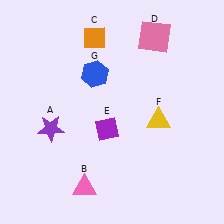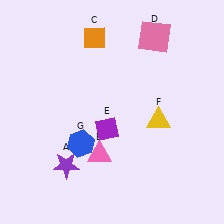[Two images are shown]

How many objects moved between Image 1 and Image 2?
3 objects moved between the two images.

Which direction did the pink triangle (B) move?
The pink triangle (B) moved up.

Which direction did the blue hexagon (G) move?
The blue hexagon (G) moved down.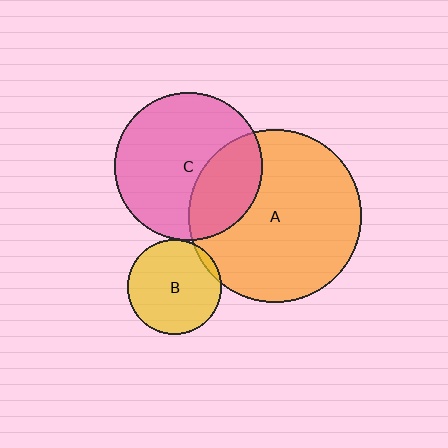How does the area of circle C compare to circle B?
Approximately 2.5 times.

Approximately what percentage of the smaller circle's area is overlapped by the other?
Approximately 30%.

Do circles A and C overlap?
Yes.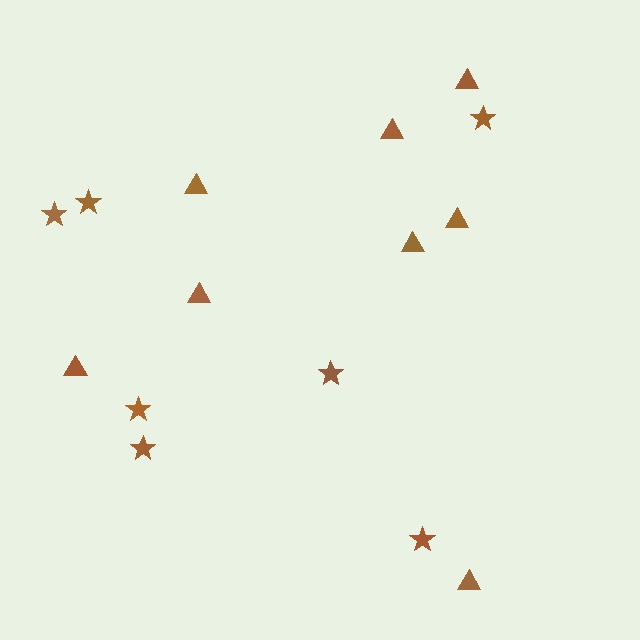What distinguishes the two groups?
There are 2 groups: one group of stars (7) and one group of triangles (8).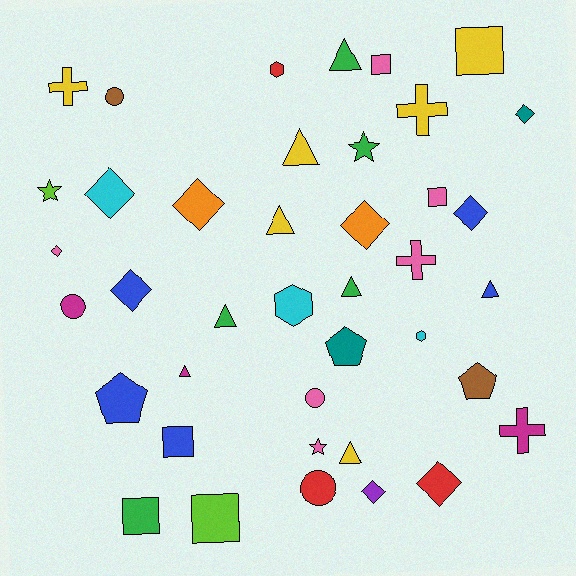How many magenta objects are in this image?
There are 3 magenta objects.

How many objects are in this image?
There are 40 objects.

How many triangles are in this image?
There are 8 triangles.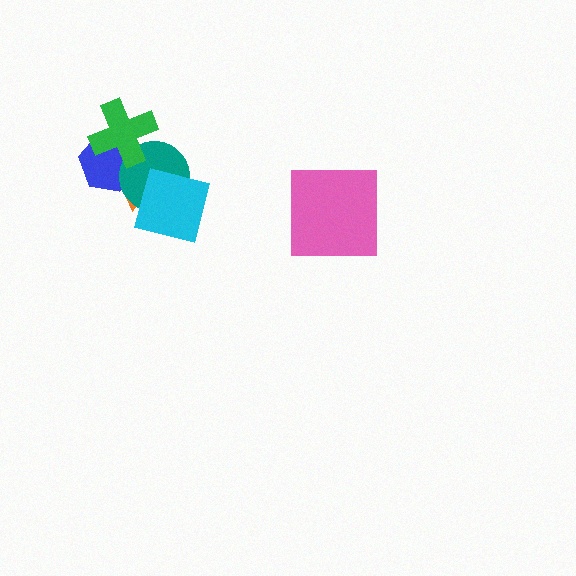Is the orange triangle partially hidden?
Yes, it is partially covered by another shape.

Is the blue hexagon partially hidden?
Yes, it is partially covered by another shape.